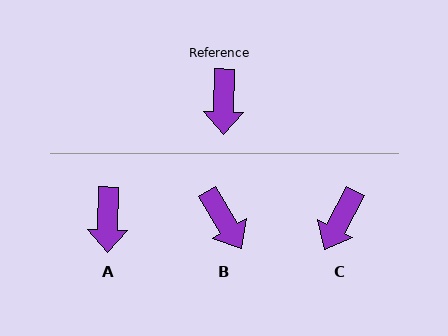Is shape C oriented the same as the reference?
No, it is off by about 26 degrees.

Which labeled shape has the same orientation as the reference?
A.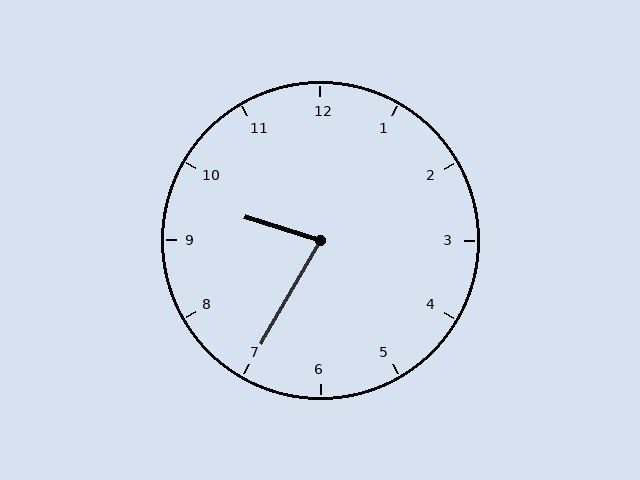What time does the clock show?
9:35.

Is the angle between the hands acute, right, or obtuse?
It is acute.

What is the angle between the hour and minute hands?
Approximately 78 degrees.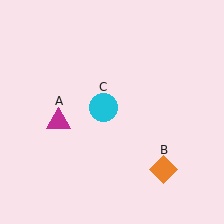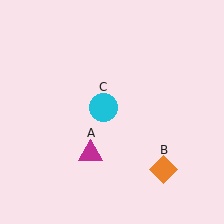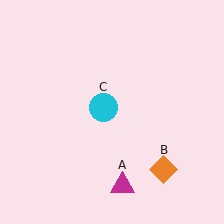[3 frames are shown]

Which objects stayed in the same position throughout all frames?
Orange diamond (object B) and cyan circle (object C) remained stationary.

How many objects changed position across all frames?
1 object changed position: magenta triangle (object A).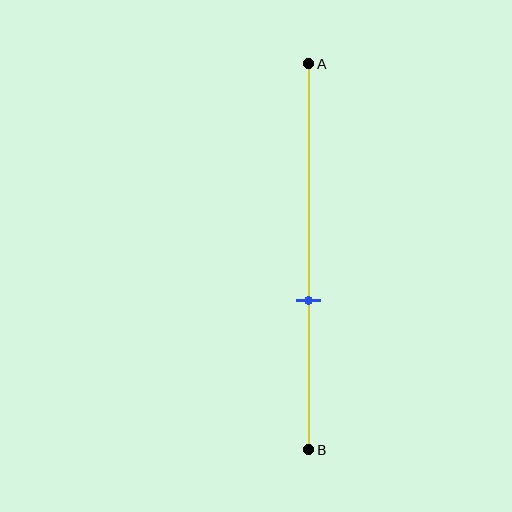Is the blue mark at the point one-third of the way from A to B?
No, the mark is at about 60% from A, not at the 33% one-third point.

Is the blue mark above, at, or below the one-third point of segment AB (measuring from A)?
The blue mark is below the one-third point of segment AB.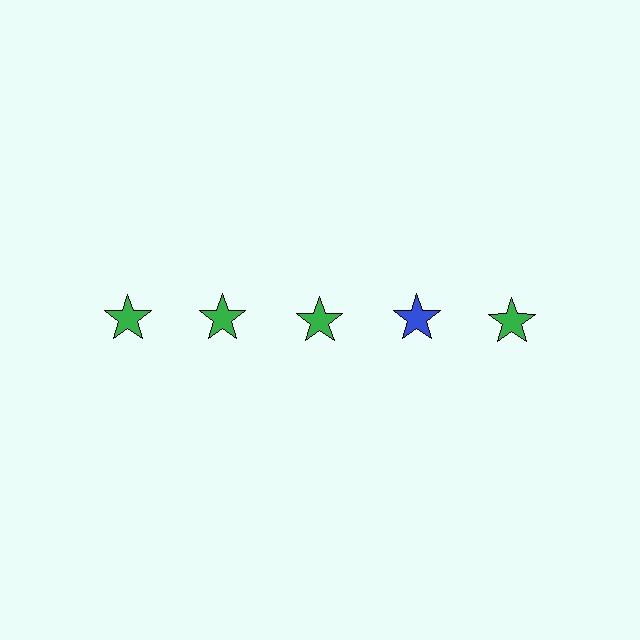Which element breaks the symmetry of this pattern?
The blue star in the top row, second from right column breaks the symmetry. All other shapes are green stars.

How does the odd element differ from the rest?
It has a different color: blue instead of green.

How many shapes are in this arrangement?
There are 5 shapes arranged in a grid pattern.